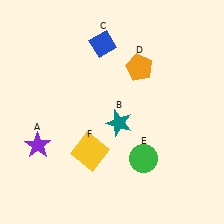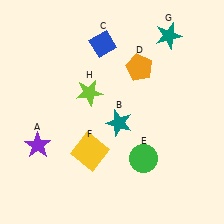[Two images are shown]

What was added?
A teal star (G), a lime star (H) were added in Image 2.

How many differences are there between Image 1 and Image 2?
There are 2 differences between the two images.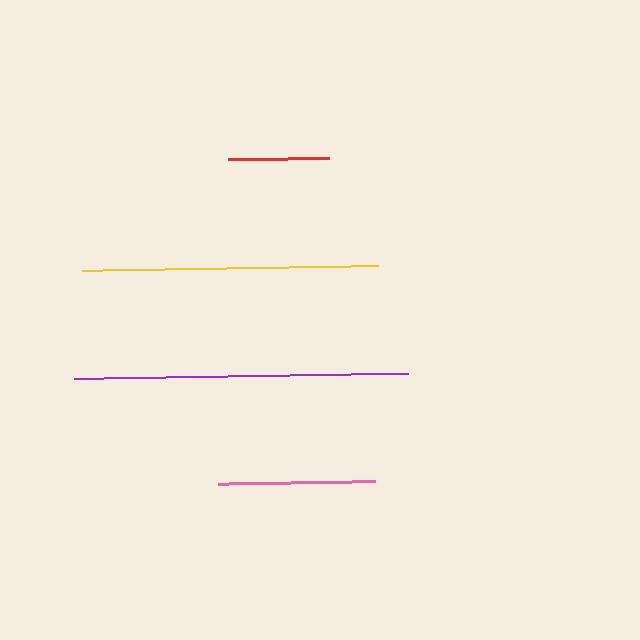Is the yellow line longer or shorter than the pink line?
The yellow line is longer than the pink line.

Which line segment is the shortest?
The red line is the shortest at approximately 101 pixels.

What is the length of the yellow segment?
The yellow segment is approximately 296 pixels long.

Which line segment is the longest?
The purple line is the longest at approximately 333 pixels.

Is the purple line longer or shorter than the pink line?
The purple line is longer than the pink line.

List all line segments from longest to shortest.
From longest to shortest: purple, yellow, pink, red.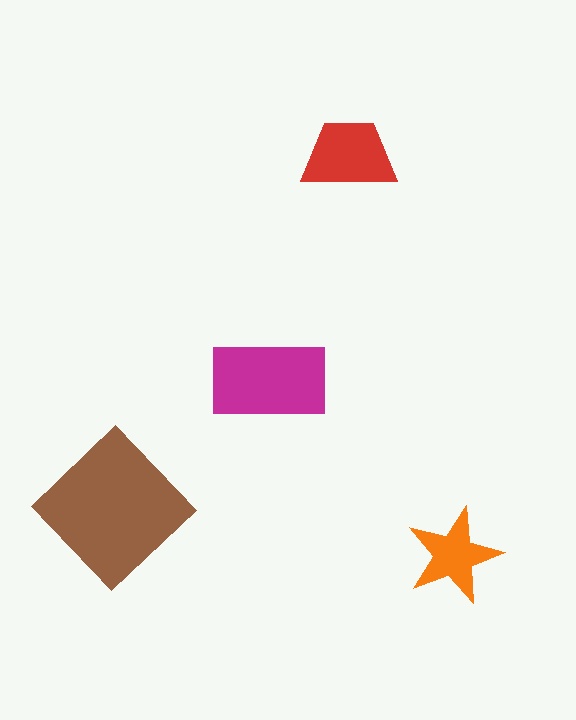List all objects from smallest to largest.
The orange star, the red trapezoid, the magenta rectangle, the brown diamond.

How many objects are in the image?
There are 4 objects in the image.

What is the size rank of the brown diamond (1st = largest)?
1st.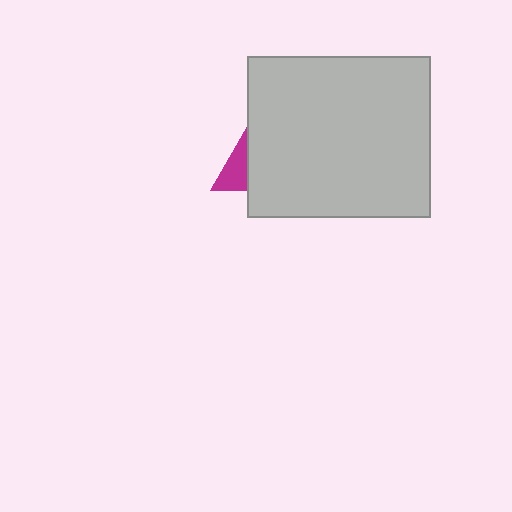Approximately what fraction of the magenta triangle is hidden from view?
Roughly 66% of the magenta triangle is hidden behind the light gray rectangle.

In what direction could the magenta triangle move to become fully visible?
The magenta triangle could move left. That would shift it out from behind the light gray rectangle entirely.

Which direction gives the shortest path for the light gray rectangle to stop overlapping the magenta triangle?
Moving right gives the shortest separation.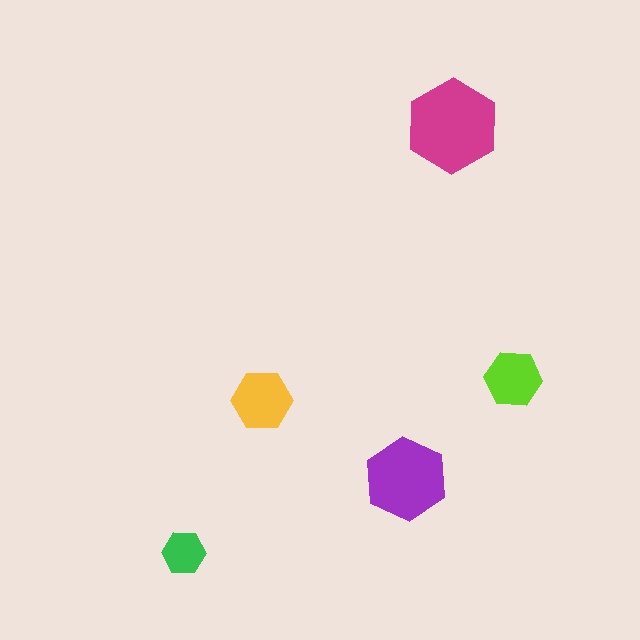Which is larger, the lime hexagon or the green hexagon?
The lime one.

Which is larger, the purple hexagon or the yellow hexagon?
The purple one.